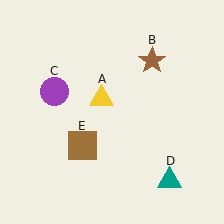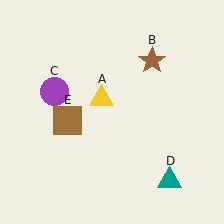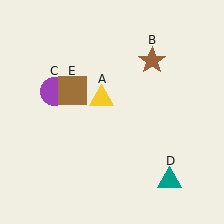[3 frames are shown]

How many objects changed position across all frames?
1 object changed position: brown square (object E).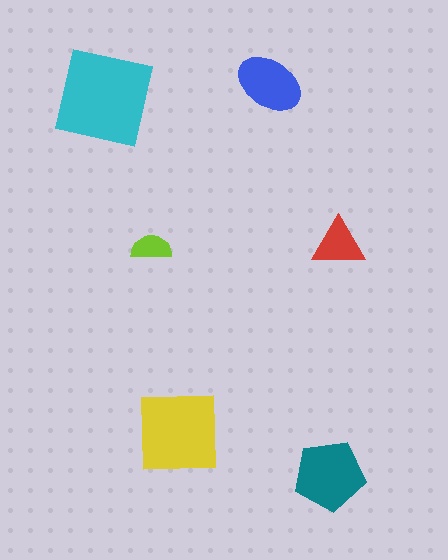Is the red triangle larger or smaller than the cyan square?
Smaller.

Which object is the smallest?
The lime semicircle.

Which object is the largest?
The cyan square.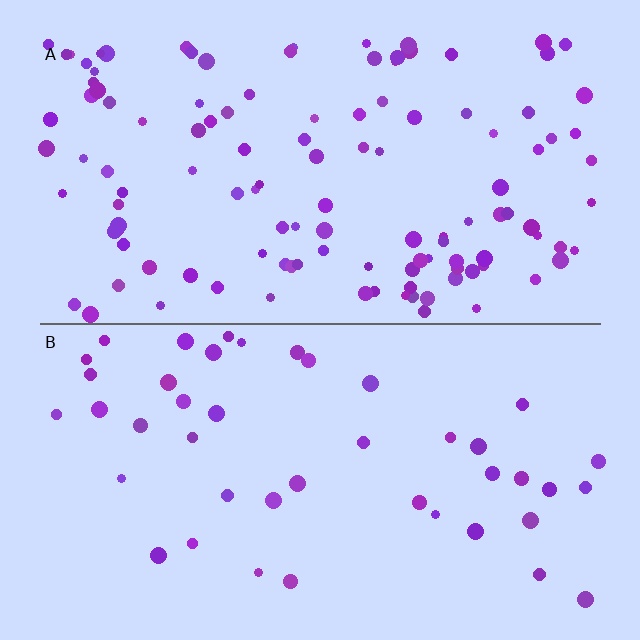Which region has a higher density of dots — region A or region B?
A (the top).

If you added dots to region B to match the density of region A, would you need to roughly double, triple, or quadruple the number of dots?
Approximately triple.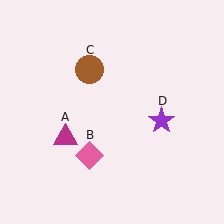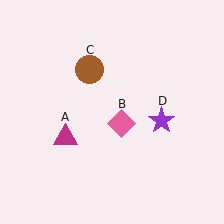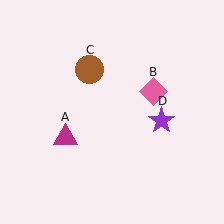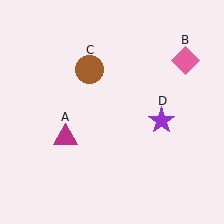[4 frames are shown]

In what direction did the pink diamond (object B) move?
The pink diamond (object B) moved up and to the right.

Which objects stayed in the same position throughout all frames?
Magenta triangle (object A) and brown circle (object C) and purple star (object D) remained stationary.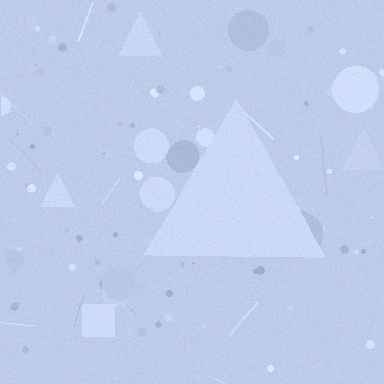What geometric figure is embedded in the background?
A triangle is embedded in the background.